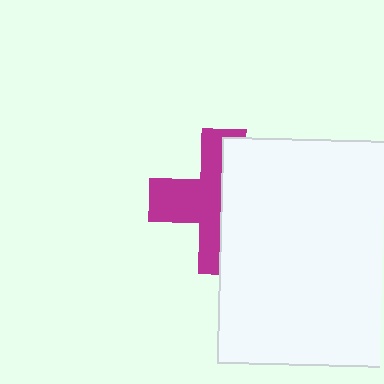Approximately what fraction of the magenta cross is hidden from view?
Roughly 50% of the magenta cross is hidden behind the white square.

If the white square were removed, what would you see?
You would see the complete magenta cross.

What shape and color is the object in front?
The object in front is a white square.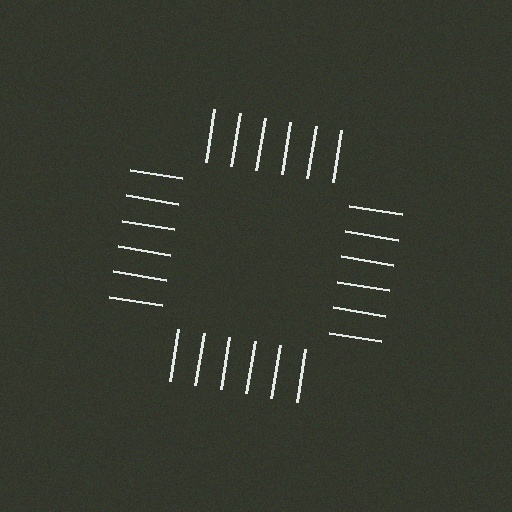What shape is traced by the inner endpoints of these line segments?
An illusory square — the line segments terminate on its edges but no continuous stroke is drawn.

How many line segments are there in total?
24 — 6 along each of the 4 edges.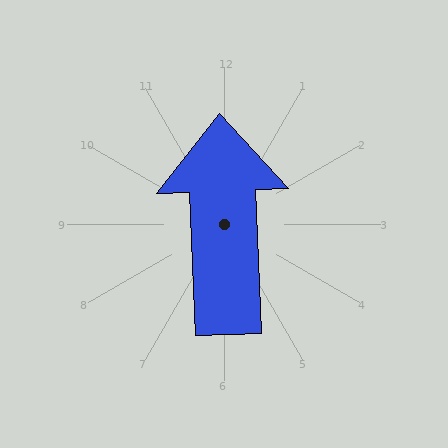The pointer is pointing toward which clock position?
Roughly 12 o'clock.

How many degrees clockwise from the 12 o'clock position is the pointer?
Approximately 358 degrees.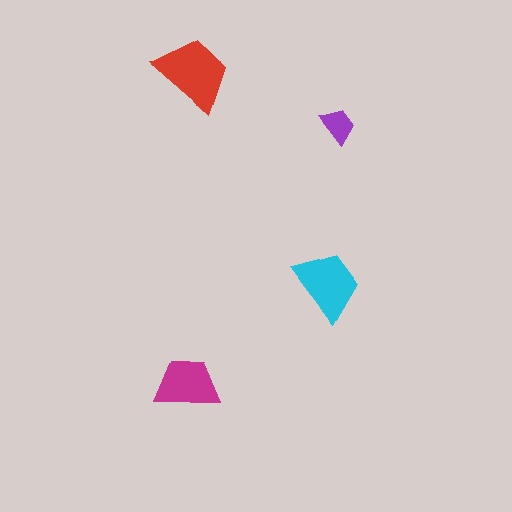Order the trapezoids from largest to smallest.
the red one, the cyan one, the magenta one, the purple one.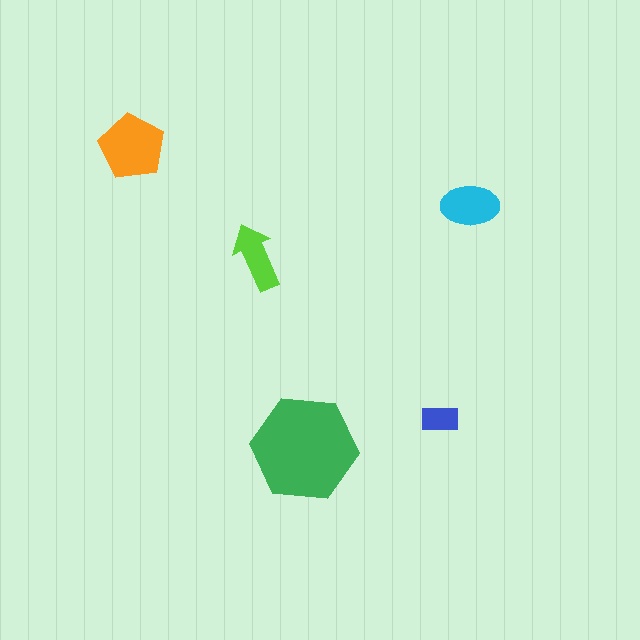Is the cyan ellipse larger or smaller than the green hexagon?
Smaller.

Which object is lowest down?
The green hexagon is bottommost.